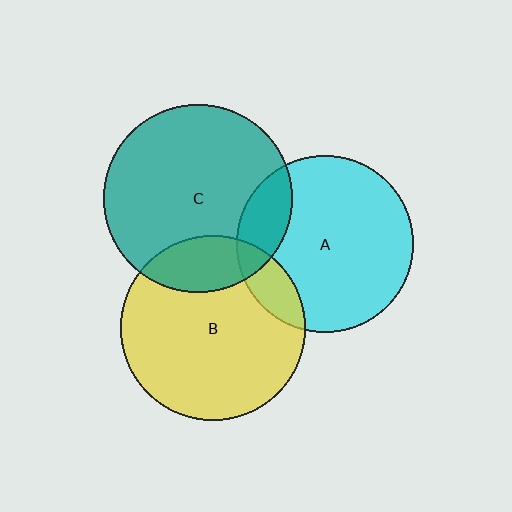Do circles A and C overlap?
Yes.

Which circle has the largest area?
Circle C (teal).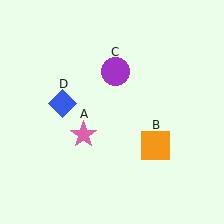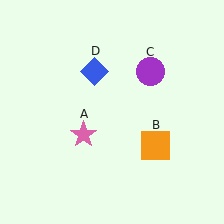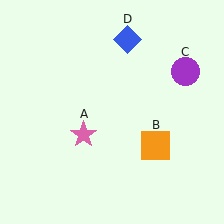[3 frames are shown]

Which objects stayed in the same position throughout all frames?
Pink star (object A) and orange square (object B) remained stationary.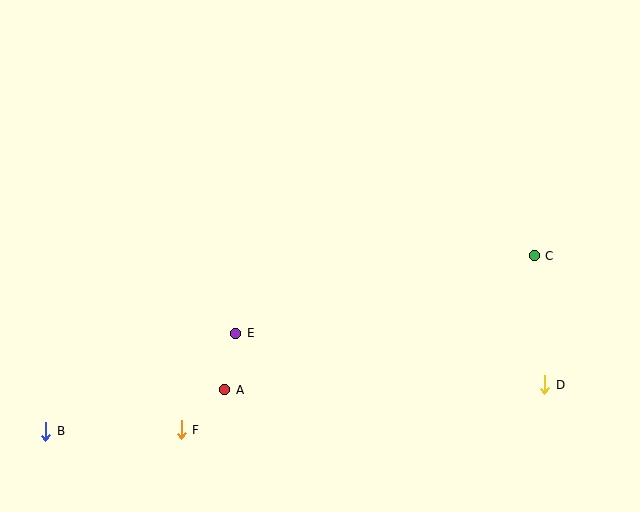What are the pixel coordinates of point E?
Point E is at (236, 333).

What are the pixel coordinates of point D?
Point D is at (545, 385).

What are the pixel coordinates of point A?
Point A is at (225, 390).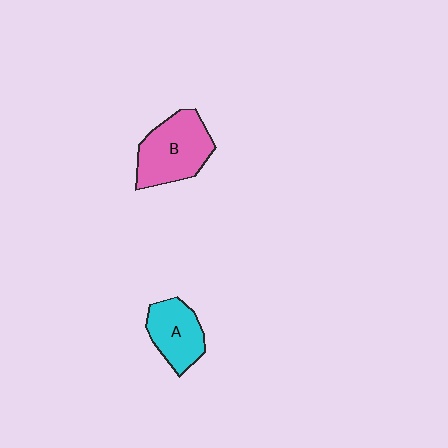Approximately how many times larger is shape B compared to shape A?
Approximately 1.4 times.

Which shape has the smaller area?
Shape A (cyan).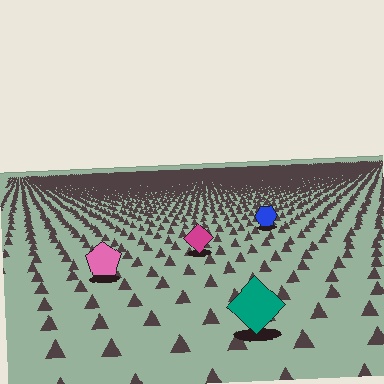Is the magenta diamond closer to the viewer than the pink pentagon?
No. The pink pentagon is closer — you can tell from the texture gradient: the ground texture is coarser near it.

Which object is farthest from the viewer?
The blue hexagon is farthest from the viewer. It appears smaller and the ground texture around it is denser.